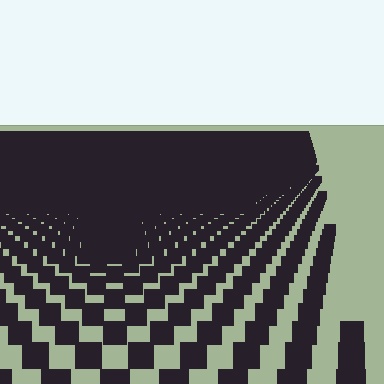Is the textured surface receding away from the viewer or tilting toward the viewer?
The surface is receding away from the viewer. Texture elements get smaller and denser toward the top.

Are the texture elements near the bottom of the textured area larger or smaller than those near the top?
Larger. Near the bottom, elements are closer to the viewer and appear at a bigger on-screen size.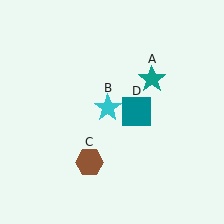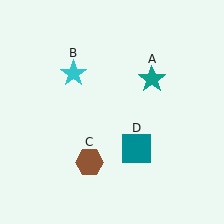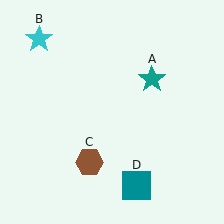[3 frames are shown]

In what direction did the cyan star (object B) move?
The cyan star (object B) moved up and to the left.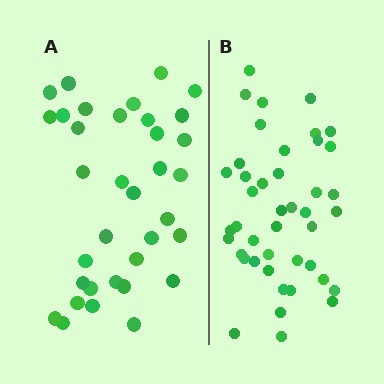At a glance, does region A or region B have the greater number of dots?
Region B (the right region) has more dots.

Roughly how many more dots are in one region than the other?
Region B has roughly 8 or so more dots than region A.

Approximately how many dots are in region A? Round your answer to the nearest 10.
About 40 dots. (The exact count is 35, which rounds to 40.)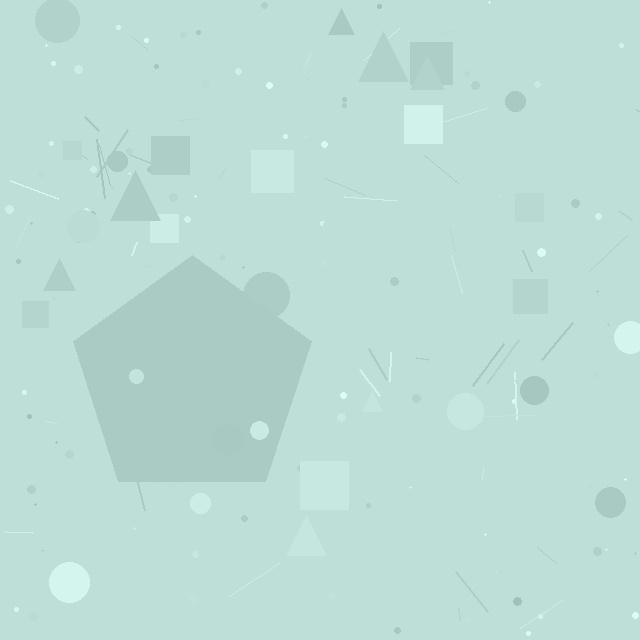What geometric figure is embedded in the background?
A pentagon is embedded in the background.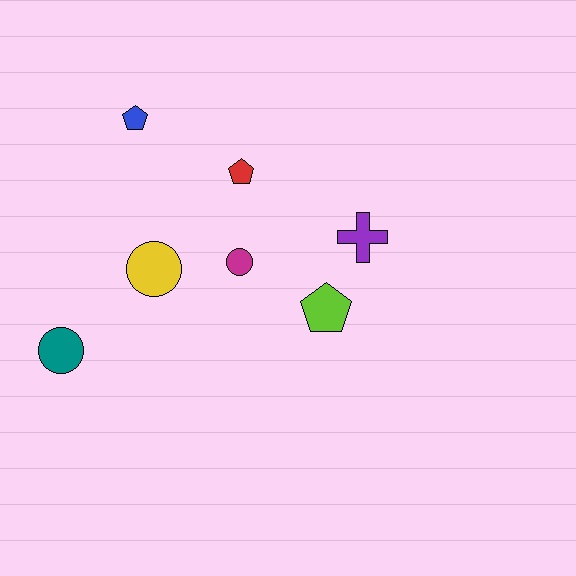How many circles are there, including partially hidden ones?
There are 3 circles.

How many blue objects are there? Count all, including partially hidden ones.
There is 1 blue object.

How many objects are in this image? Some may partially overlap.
There are 7 objects.